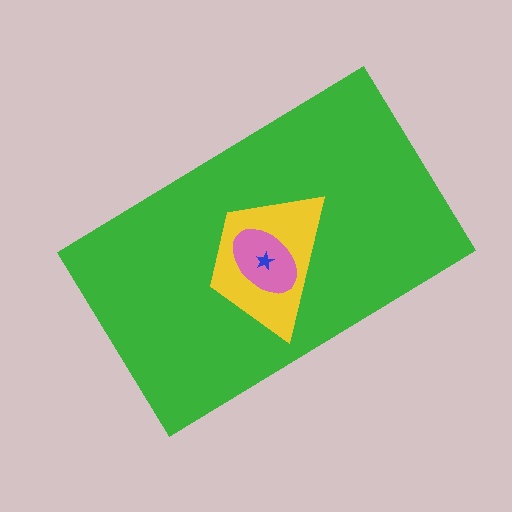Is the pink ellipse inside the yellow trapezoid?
Yes.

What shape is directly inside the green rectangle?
The yellow trapezoid.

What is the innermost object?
The blue star.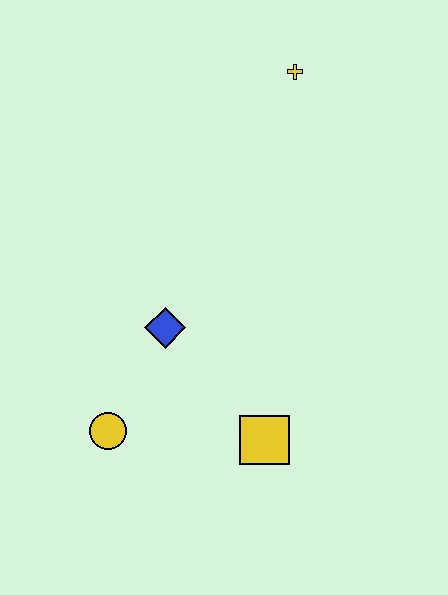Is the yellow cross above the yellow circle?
Yes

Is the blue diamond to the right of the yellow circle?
Yes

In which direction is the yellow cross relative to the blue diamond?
The yellow cross is above the blue diamond.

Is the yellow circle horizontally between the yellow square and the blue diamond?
No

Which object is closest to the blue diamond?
The yellow circle is closest to the blue diamond.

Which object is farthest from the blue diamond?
The yellow cross is farthest from the blue diamond.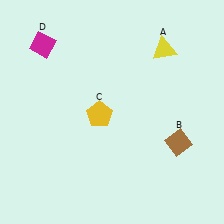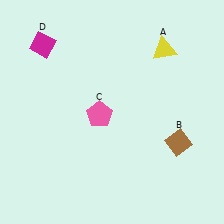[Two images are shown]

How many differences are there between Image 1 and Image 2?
There is 1 difference between the two images.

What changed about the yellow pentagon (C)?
In Image 1, C is yellow. In Image 2, it changed to pink.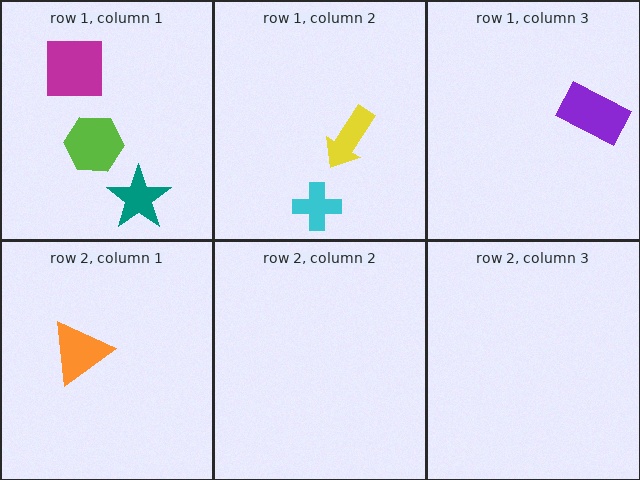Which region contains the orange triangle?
The row 2, column 1 region.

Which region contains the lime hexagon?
The row 1, column 1 region.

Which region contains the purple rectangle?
The row 1, column 3 region.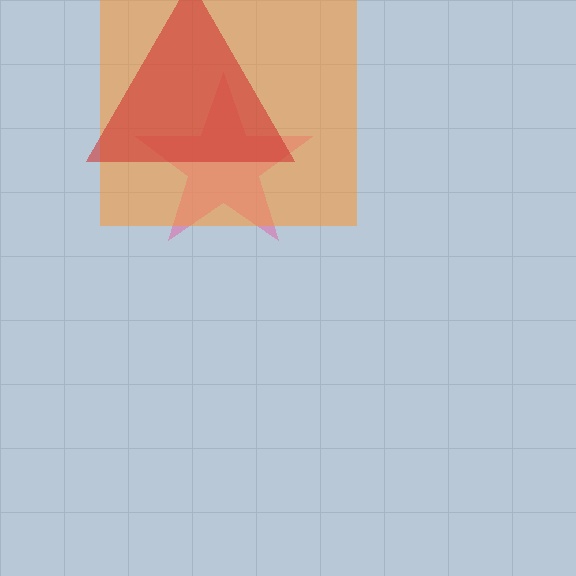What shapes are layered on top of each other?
The layered shapes are: a pink star, an orange square, a red triangle.